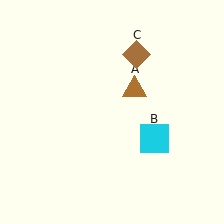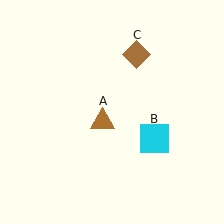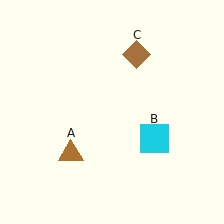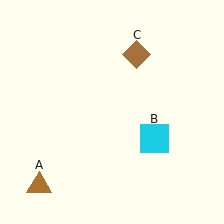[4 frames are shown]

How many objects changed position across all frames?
1 object changed position: brown triangle (object A).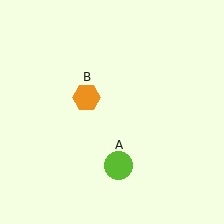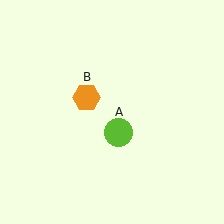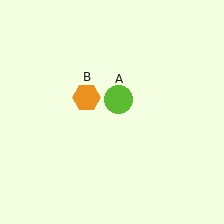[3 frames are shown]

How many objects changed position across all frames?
1 object changed position: lime circle (object A).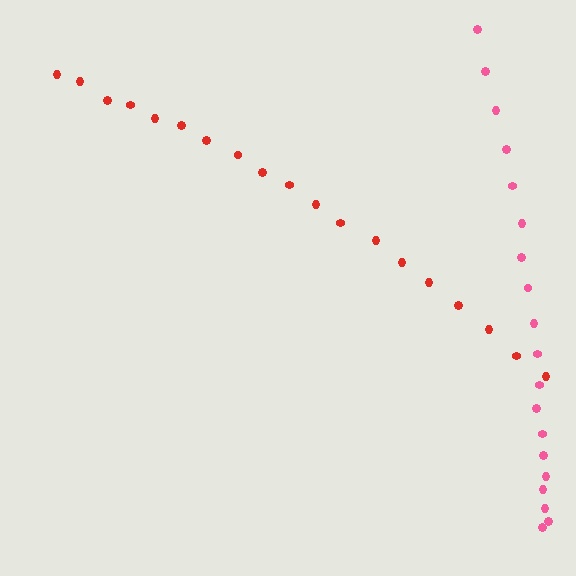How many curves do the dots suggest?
There are 2 distinct paths.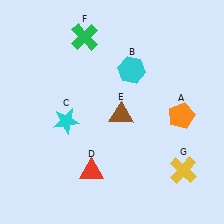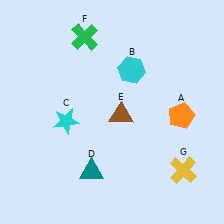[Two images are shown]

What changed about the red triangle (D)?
In Image 1, D is red. In Image 2, it changed to teal.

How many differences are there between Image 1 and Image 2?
There is 1 difference between the two images.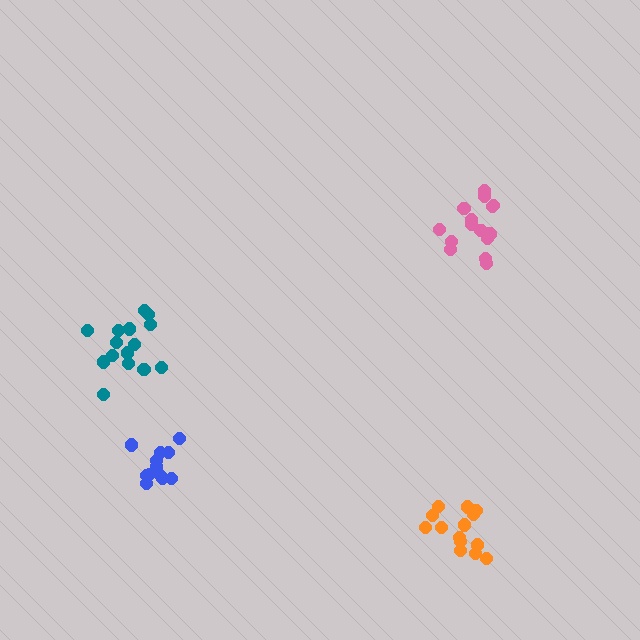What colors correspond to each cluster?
The clusters are colored: blue, pink, teal, orange.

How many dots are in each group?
Group 1: 12 dots, Group 2: 16 dots, Group 3: 16 dots, Group 4: 14 dots (58 total).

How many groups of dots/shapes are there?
There are 4 groups.